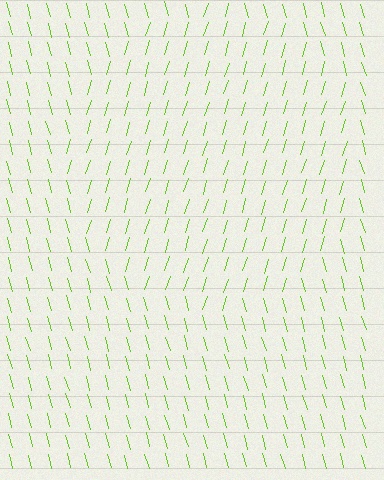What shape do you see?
I see a circle.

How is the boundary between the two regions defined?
The boundary is defined purely by a change in line orientation (approximately 33 degrees difference). All lines are the same color and thickness.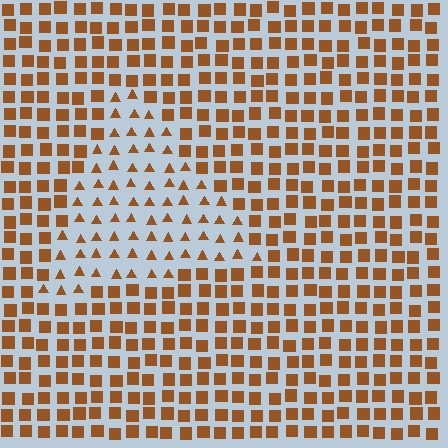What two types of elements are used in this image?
The image uses triangles inside the triangle region and squares outside it.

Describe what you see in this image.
The image is filled with small brown elements arranged in a uniform grid. A triangle-shaped region contains triangles, while the surrounding area contains squares. The boundary is defined purely by the change in element shape.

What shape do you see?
I see a triangle.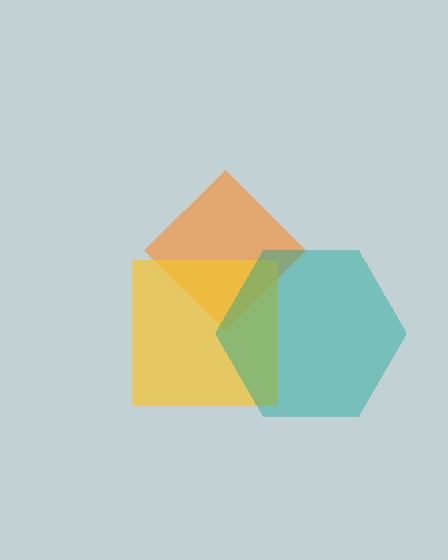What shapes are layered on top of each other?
The layered shapes are: an orange diamond, a yellow square, a teal hexagon.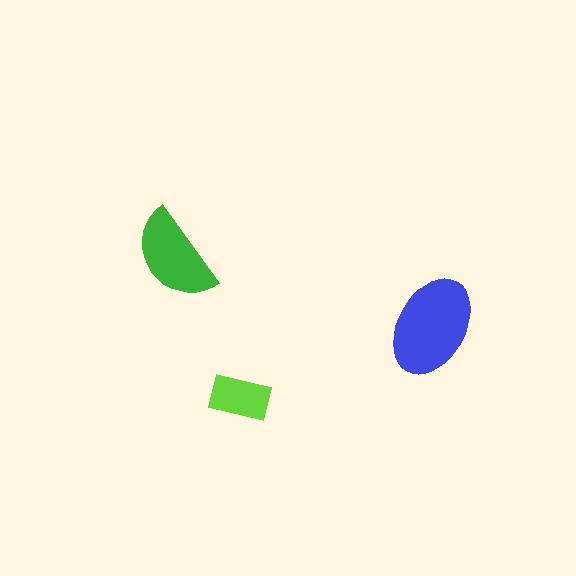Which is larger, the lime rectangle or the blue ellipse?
The blue ellipse.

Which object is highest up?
The green semicircle is topmost.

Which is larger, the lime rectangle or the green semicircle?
The green semicircle.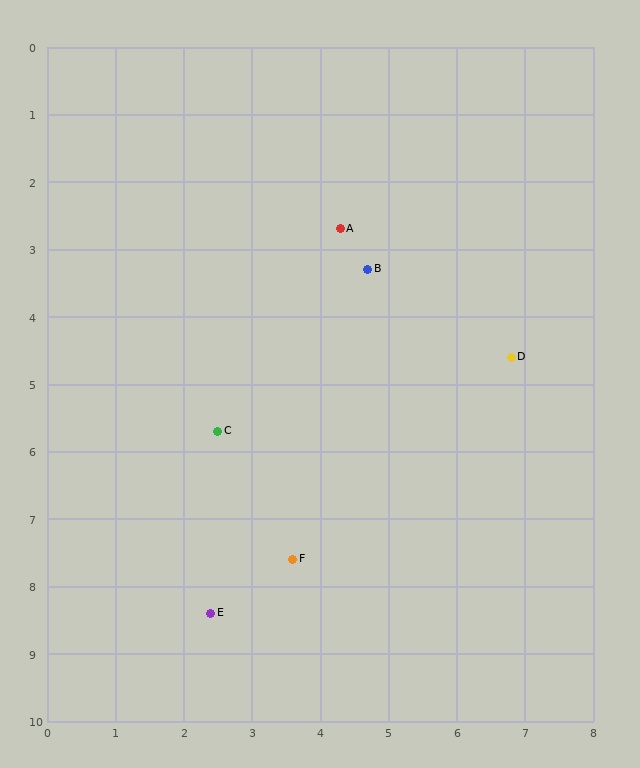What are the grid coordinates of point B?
Point B is at approximately (4.7, 3.3).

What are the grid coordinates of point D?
Point D is at approximately (6.8, 4.6).